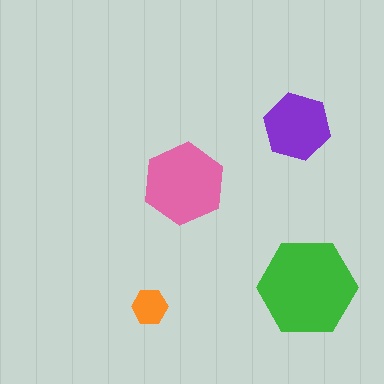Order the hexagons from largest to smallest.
the green one, the pink one, the purple one, the orange one.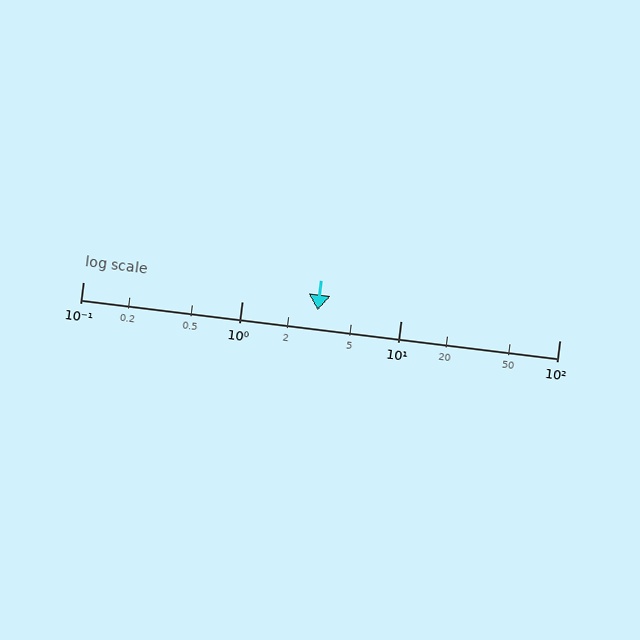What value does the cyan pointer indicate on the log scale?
The pointer indicates approximately 3.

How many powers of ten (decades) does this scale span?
The scale spans 3 decades, from 0.1 to 100.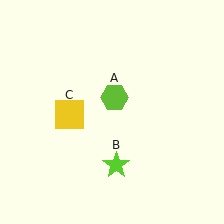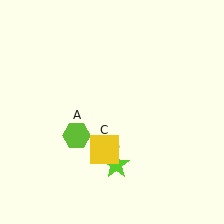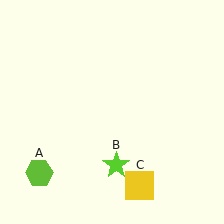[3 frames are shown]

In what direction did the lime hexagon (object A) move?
The lime hexagon (object A) moved down and to the left.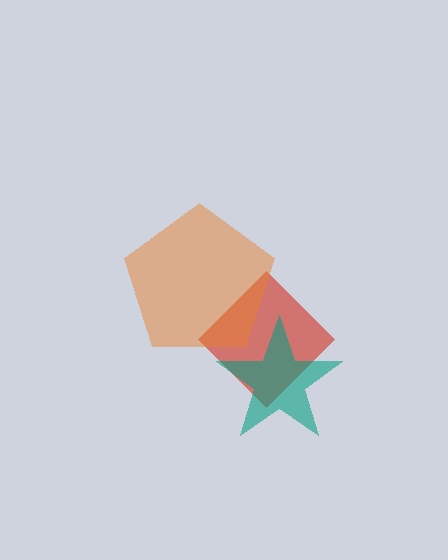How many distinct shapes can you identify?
There are 3 distinct shapes: a red diamond, an orange pentagon, a teal star.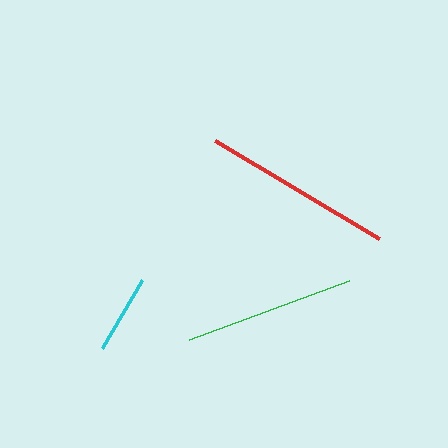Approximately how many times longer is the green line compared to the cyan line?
The green line is approximately 2.2 times the length of the cyan line.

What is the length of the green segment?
The green segment is approximately 171 pixels long.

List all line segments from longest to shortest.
From longest to shortest: red, green, cyan.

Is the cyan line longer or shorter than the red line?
The red line is longer than the cyan line.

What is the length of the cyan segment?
The cyan segment is approximately 78 pixels long.